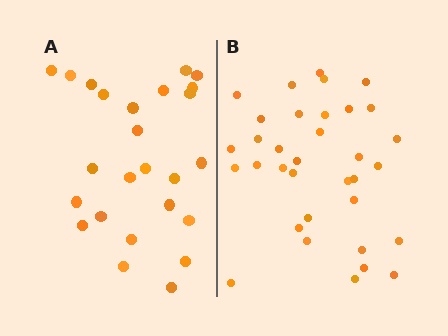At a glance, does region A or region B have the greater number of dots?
Region B (the right region) has more dots.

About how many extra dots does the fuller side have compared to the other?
Region B has roughly 8 or so more dots than region A.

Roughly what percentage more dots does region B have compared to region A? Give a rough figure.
About 35% more.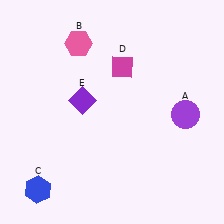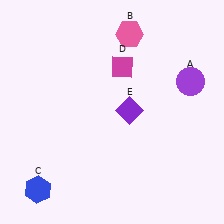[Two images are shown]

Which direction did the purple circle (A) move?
The purple circle (A) moved up.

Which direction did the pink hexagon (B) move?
The pink hexagon (B) moved right.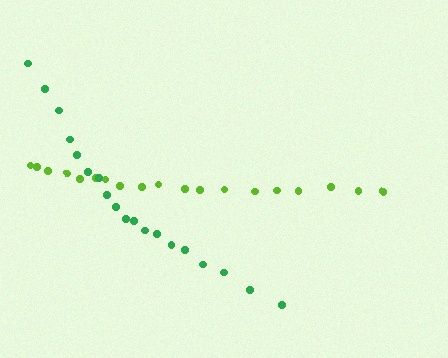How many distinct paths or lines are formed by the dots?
There are 2 distinct paths.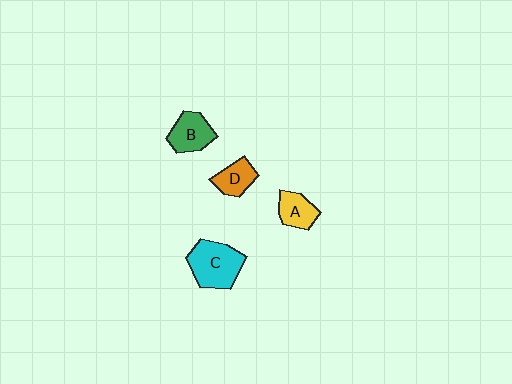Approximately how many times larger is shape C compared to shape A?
Approximately 1.8 times.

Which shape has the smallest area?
Shape D (orange).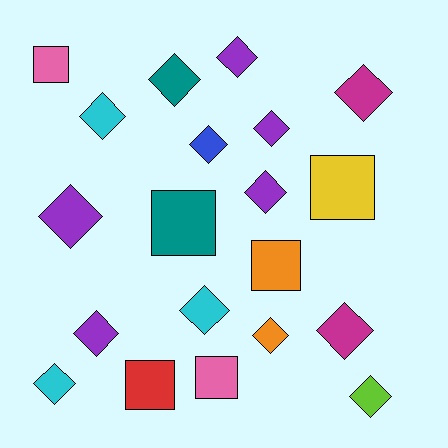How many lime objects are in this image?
There is 1 lime object.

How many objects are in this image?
There are 20 objects.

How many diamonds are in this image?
There are 14 diamonds.